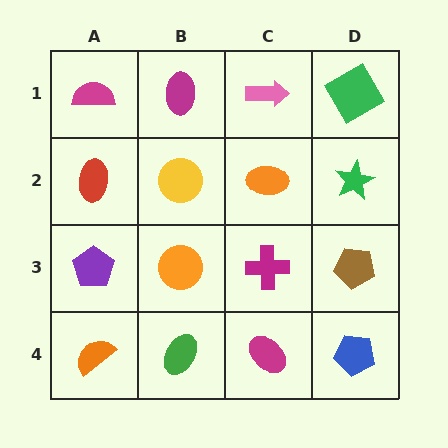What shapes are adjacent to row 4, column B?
An orange circle (row 3, column B), an orange semicircle (row 4, column A), a magenta ellipse (row 4, column C).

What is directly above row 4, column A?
A purple pentagon.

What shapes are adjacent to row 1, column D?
A green star (row 2, column D), a pink arrow (row 1, column C).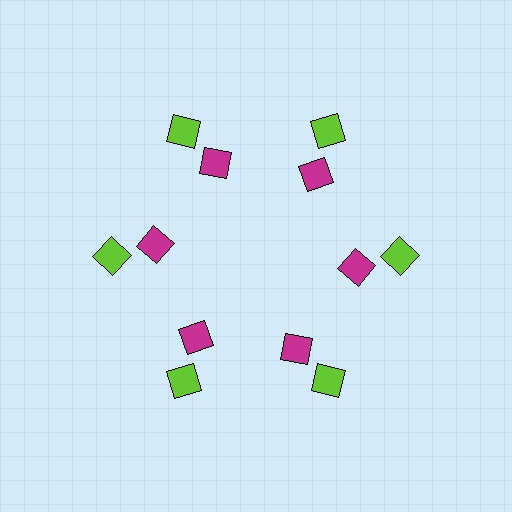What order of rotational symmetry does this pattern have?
This pattern has 6-fold rotational symmetry.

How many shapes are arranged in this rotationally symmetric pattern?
There are 12 shapes, arranged in 6 groups of 2.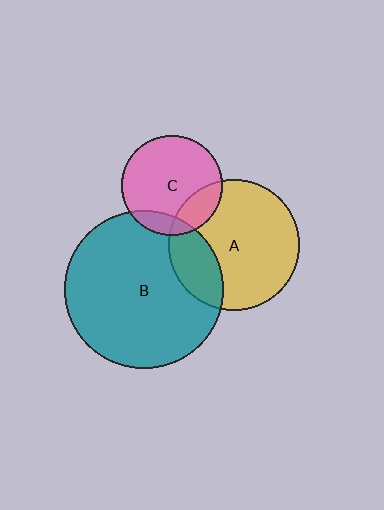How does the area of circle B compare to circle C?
Approximately 2.5 times.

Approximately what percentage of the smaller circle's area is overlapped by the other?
Approximately 20%.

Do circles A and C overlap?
Yes.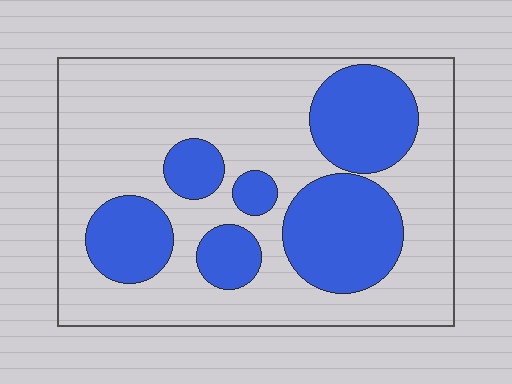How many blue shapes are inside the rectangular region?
6.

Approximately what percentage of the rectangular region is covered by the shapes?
Approximately 35%.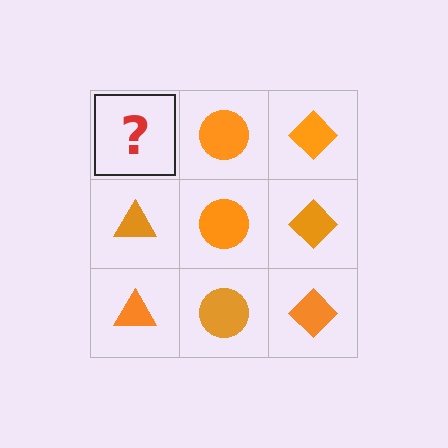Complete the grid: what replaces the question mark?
The question mark should be replaced with an orange triangle.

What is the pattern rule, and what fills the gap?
The rule is that each column has a consistent shape. The gap should be filled with an orange triangle.